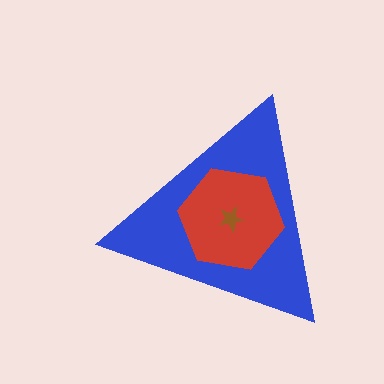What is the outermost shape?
The blue triangle.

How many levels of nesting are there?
3.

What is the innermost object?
The brown star.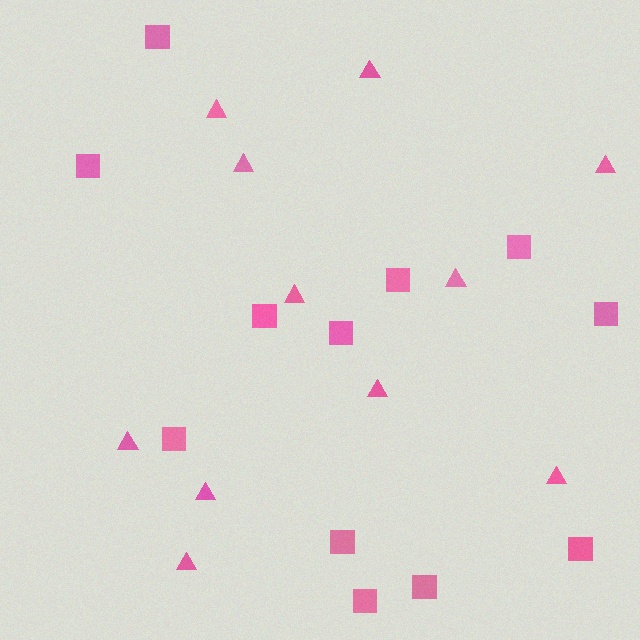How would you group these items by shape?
There are 2 groups: one group of squares (12) and one group of triangles (11).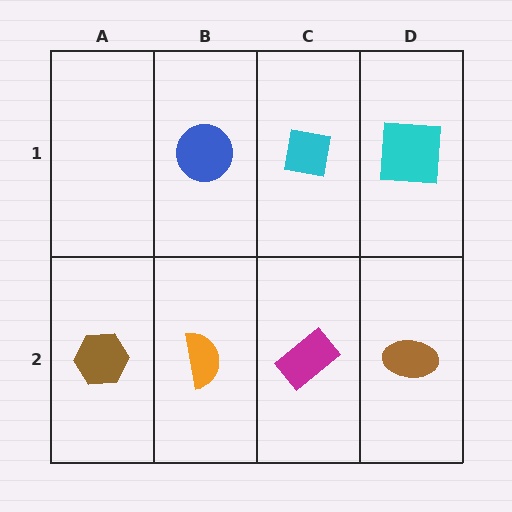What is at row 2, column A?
A brown hexagon.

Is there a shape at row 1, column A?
No, that cell is empty.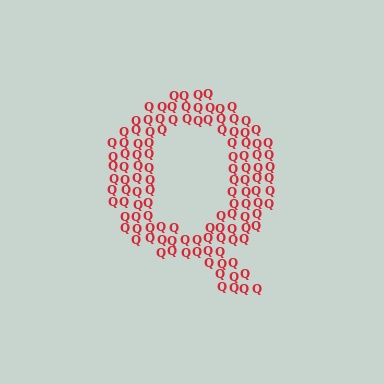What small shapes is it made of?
It is made of small letter Q's.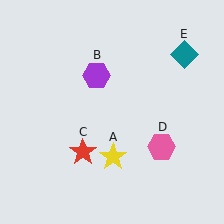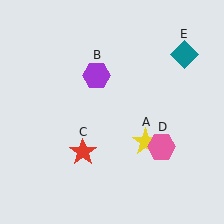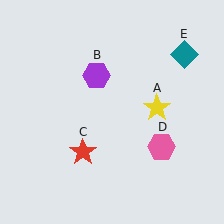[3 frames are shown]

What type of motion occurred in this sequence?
The yellow star (object A) rotated counterclockwise around the center of the scene.